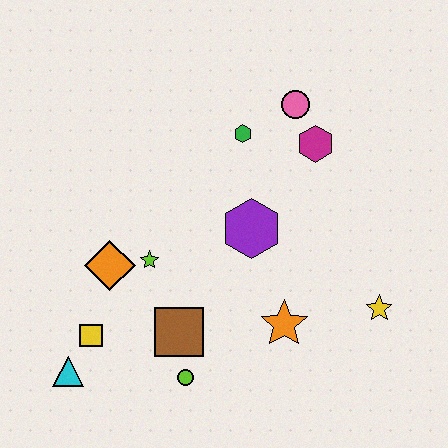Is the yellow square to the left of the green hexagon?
Yes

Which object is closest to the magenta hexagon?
The pink circle is closest to the magenta hexagon.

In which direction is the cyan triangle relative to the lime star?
The cyan triangle is below the lime star.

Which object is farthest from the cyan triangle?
The pink circle is farthest from the cyan triangle.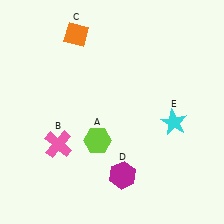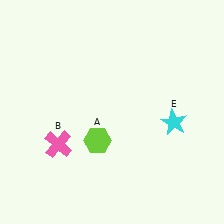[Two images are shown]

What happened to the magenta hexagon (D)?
The magenta hexagon (D) was removed in Image 2. It was in the bottom-right area of Image 1.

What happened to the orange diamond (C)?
The orange diamond (C) was removed in Image 2. It was in the top-left area of Image 1.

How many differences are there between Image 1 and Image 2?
There are 2 differences between the two images.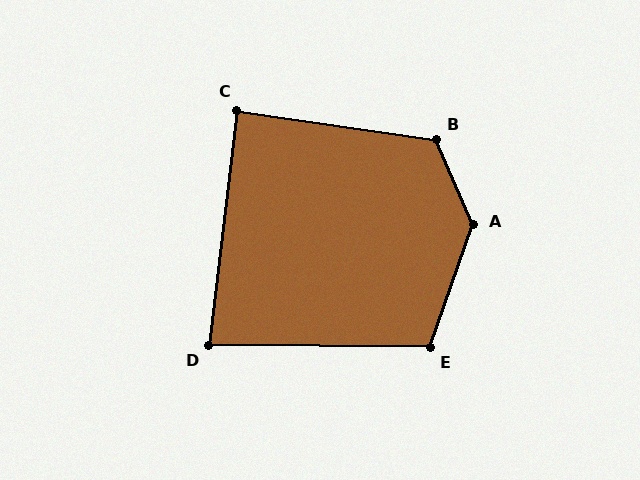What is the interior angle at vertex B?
Approximately 122 degrees (obtuse).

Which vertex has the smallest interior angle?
D, at approximately 83 degrees.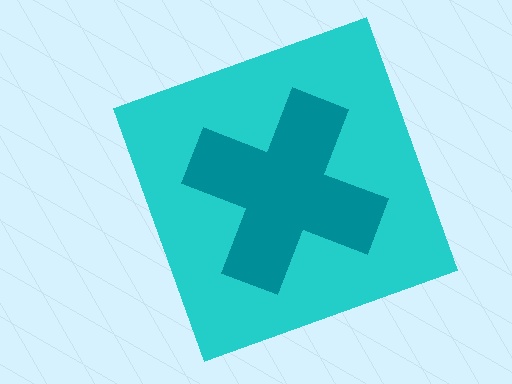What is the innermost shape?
The teal cross.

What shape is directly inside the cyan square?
The teal cross.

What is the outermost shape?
The cyan square.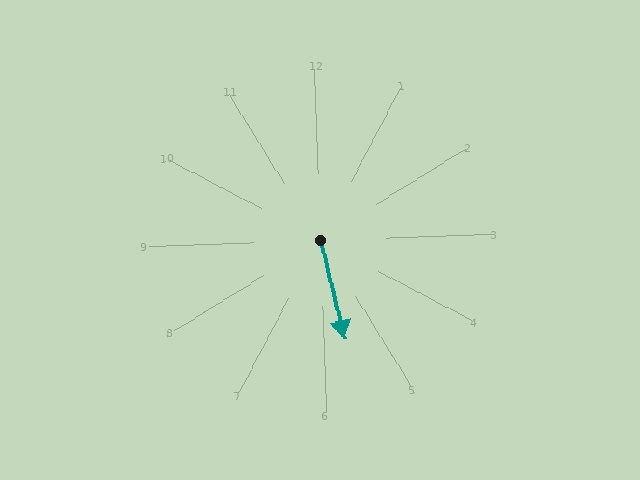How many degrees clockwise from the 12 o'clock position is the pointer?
Approximately 168 degrees.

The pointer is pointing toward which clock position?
Roughly 6 o'clock.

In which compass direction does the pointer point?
South.